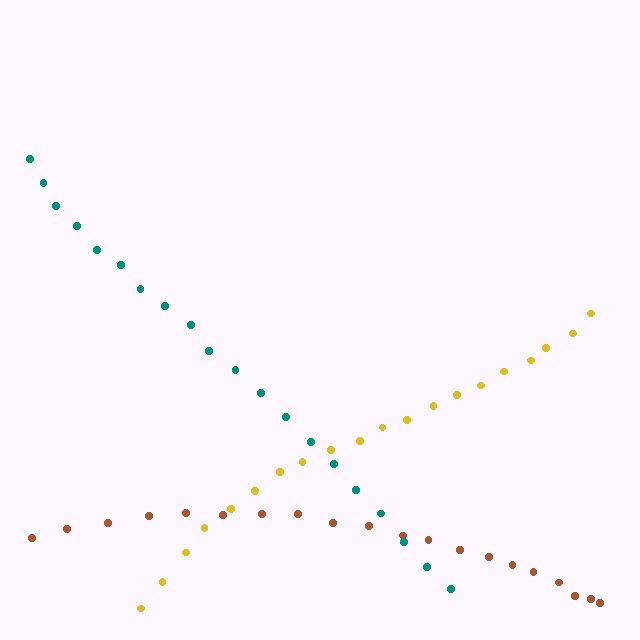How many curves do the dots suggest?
There are 3 distinct paths.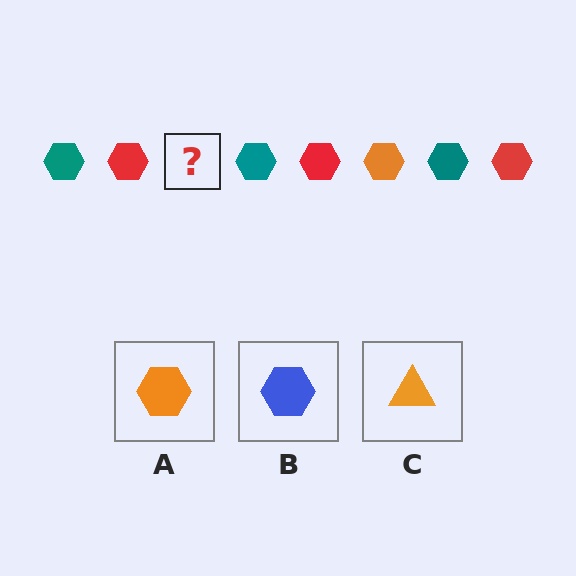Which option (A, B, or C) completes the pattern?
A.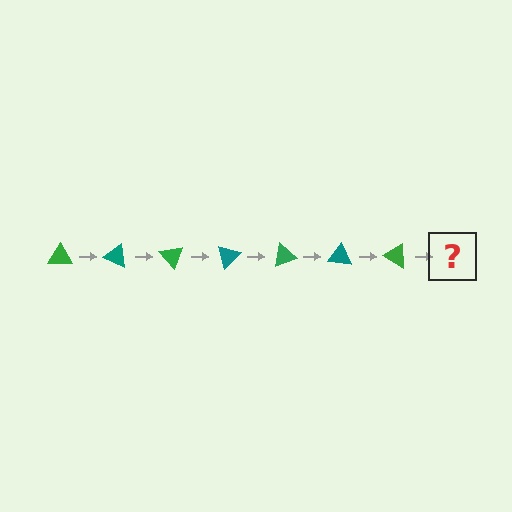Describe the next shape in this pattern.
It should be a teal triangle, rotated 175 degrees from the start.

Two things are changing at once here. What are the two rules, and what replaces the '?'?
The two rules are that it rotates 25 degrees each step and the color cycles through green and teal. The '?' should be a teal triangle, rotated 175 degrees from the start.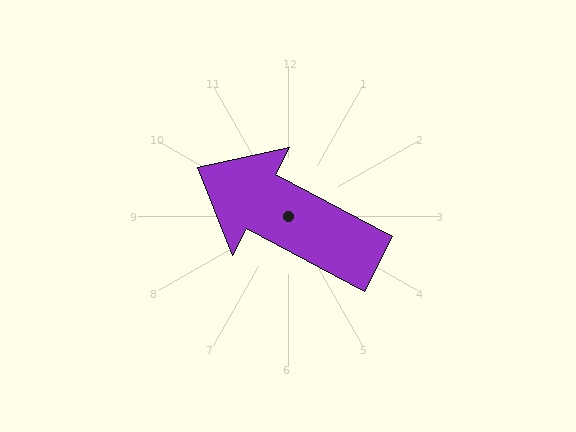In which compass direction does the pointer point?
Northwest.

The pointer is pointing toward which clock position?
Roughly 10 o'clock.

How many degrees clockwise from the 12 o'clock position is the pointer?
Approximately 298 degrees.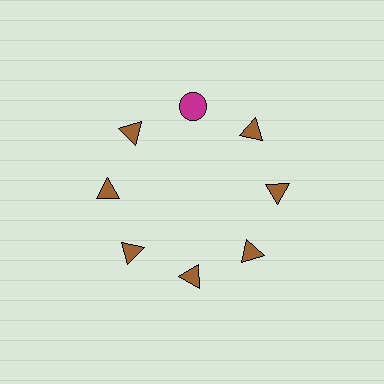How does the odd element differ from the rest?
It differs in both color (magenta instead of brown) and shape (circle instead of triangle).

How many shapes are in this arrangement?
There are 8 shapes arranged in a ring pattern.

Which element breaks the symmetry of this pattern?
The magenta circle at roughly the 12 o'clock position breaks the symmetry. All other shapes are brown triangles.